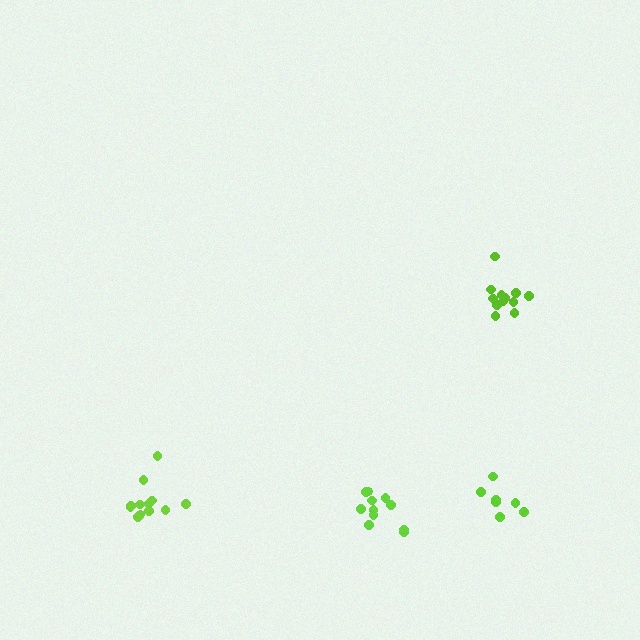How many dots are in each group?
Group 1: 11 dots, Group 2: 12 dots, Group 3: 12 dots, Group 4: 7 dots (42 total).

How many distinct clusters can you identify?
There are 4 distinct clusters.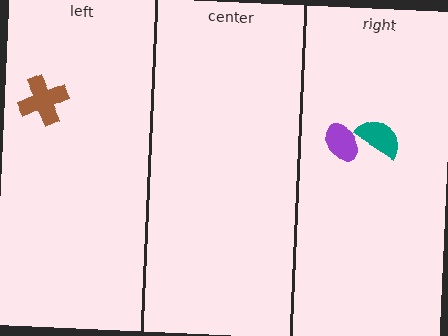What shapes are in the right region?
The purple ellipse, the teal semicircle.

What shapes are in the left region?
The brown cross.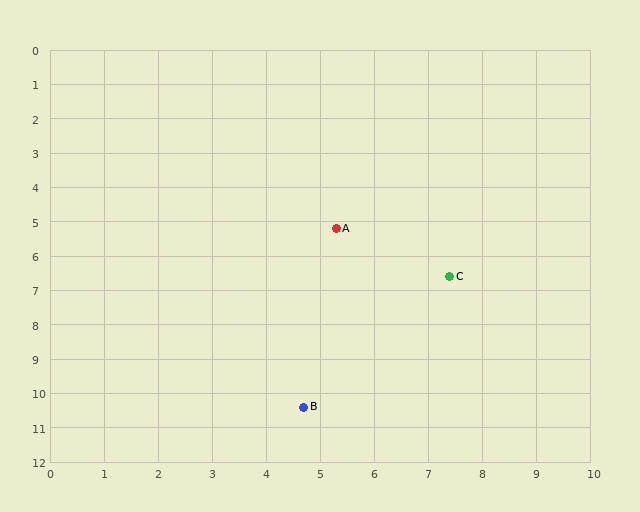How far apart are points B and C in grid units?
Points B and C are about 4.7 grid units apart.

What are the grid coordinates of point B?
Point B is at approximately (4.7, 10.4).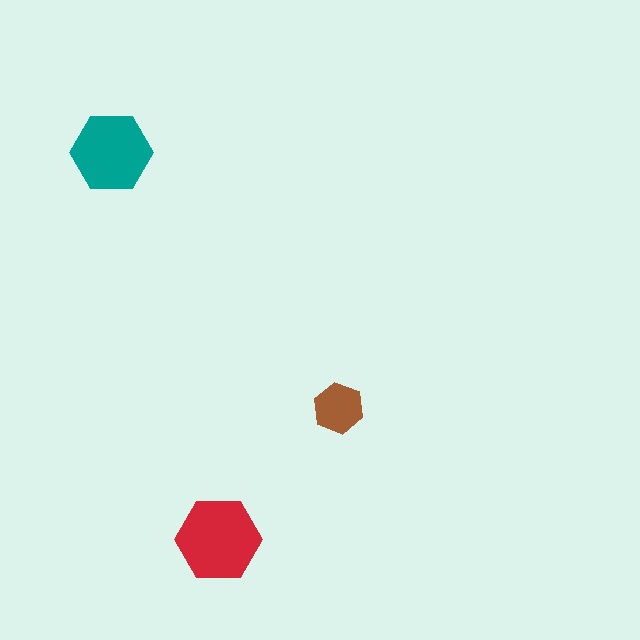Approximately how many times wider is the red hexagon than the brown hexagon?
About 1.5 times wider.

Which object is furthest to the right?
The brown hexagon is rightmost.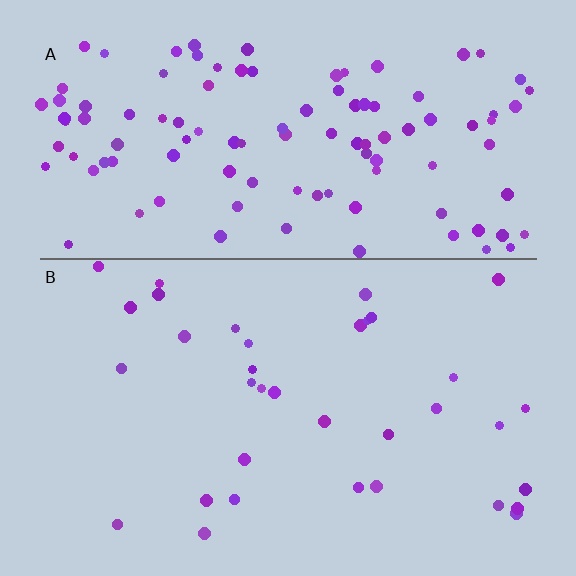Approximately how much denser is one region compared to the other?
Approximately 3.2× — region A over region B.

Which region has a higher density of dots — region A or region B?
A (the top).